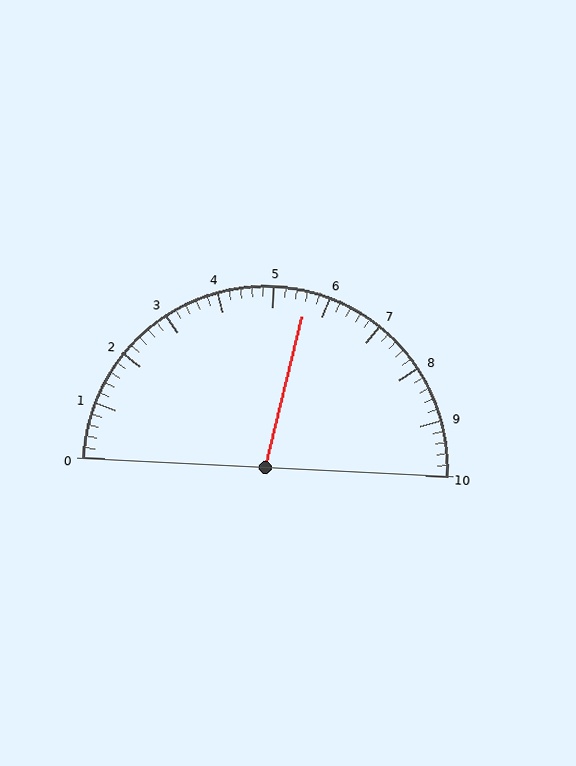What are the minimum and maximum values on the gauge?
The gauge ranges from 0 to 10.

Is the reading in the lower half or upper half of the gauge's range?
The reading is in the upper half of the range (0 to 10).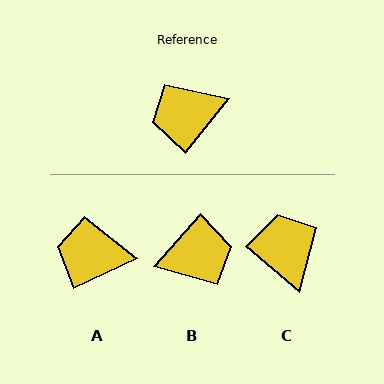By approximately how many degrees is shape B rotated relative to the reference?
Approximately 176 degrees counter-clockwise.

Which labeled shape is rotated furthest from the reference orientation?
B, about 176 degrees away.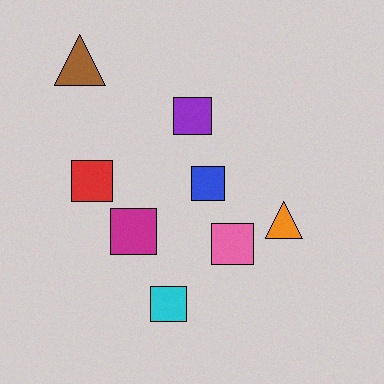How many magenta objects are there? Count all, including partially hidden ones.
There is 1 magenta object.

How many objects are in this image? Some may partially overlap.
There are 8 objects.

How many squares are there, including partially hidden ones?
There are 6 squares.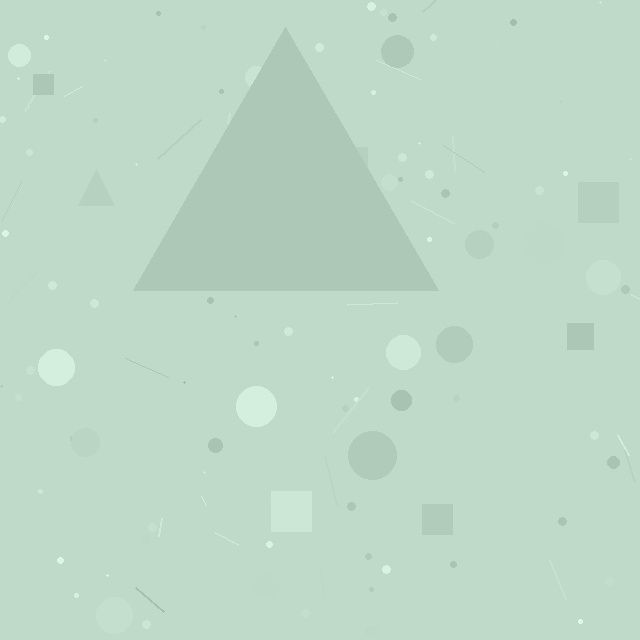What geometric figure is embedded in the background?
A triangle is embedded in the background.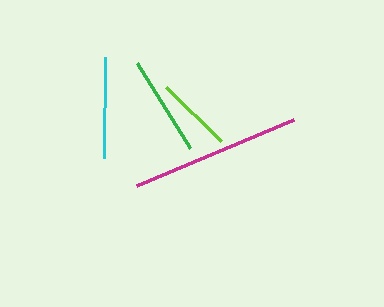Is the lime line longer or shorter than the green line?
The green line is longer than the lime line.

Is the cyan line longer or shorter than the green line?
The cyan line is longer than the green line.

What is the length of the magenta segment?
The magenta segment is approximately 171 pixels long.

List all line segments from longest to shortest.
From longest to shortest: magenta, cyan, green, lime.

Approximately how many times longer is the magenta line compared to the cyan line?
The magenta line is approximately 1.7 times the length of the cyan line.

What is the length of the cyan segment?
The cyan segment is approximately 101 pixels long.